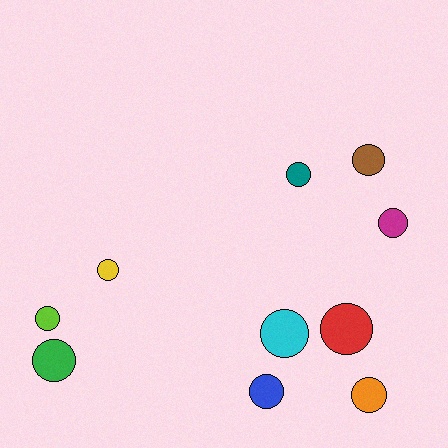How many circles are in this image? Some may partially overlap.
There are 10 circles.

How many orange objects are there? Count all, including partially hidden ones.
There is 1 orange object.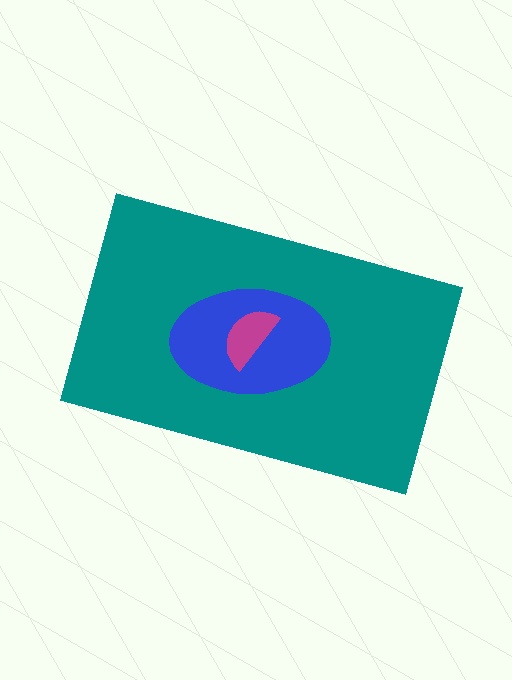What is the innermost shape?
The magenta semicircle.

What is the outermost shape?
The teal rectangle.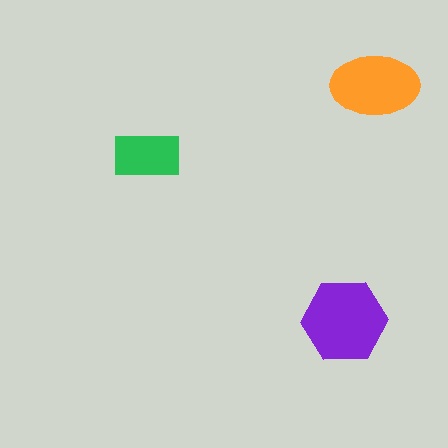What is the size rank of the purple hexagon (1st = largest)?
1st.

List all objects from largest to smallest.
The purple hexagon, the orange ellipse, the green rectangle.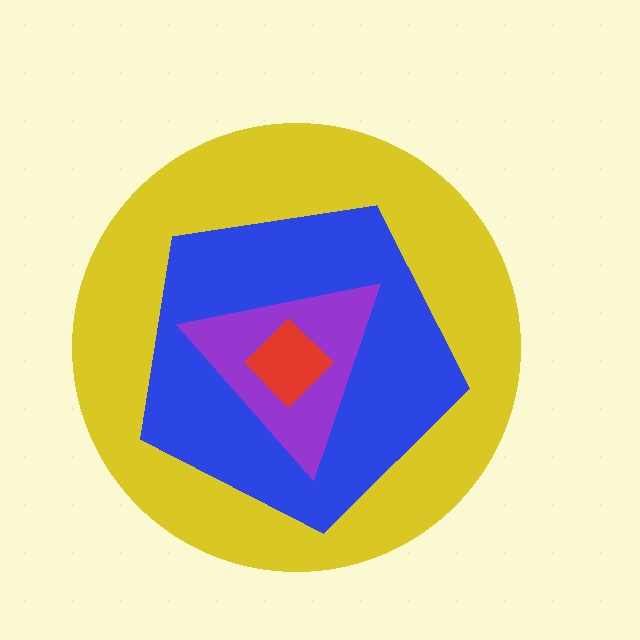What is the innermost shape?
The red diamond.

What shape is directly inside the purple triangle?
The red diamond.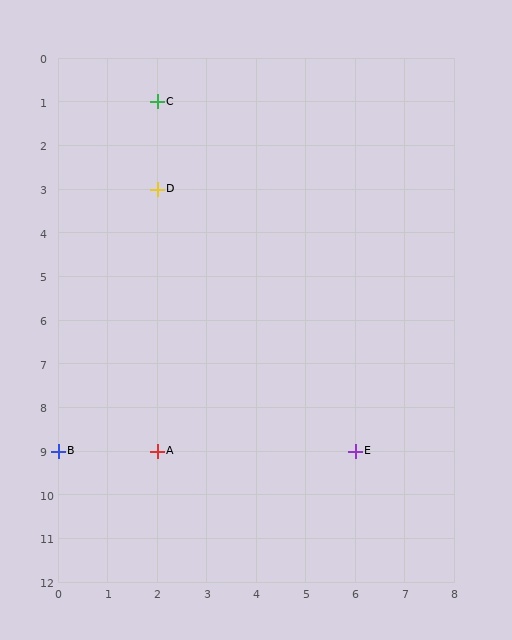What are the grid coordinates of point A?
Point A is at grid coordinates (2, 9).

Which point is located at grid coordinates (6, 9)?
Point E is at (6, 9).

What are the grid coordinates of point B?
Point B is at grid coordinates (0, 9).